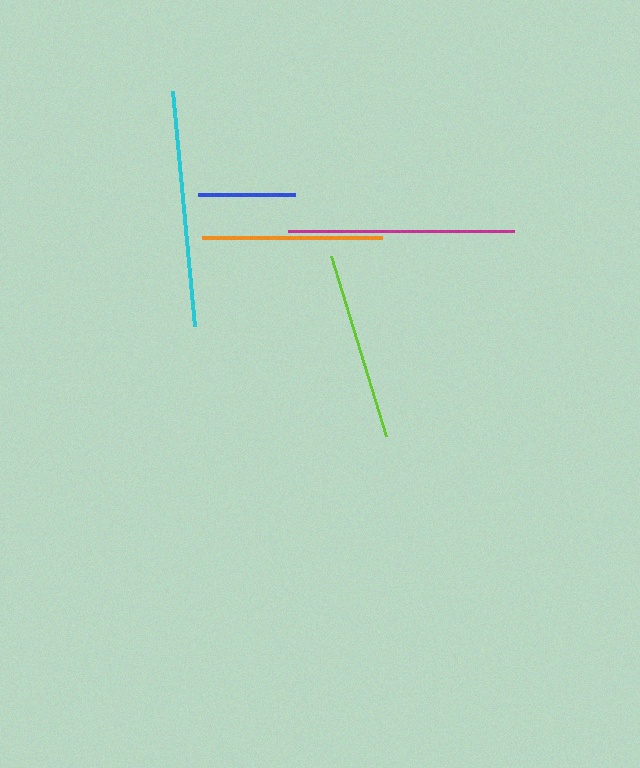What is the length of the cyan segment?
The cyan segment is approximately 235 pixels long.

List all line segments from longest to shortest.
From longest to shortest: cyan, magenta, lime, orange, blue.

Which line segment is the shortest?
The blue line is the shortest at approximately 97 pixels.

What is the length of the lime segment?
The lime segment is approximately 188 pixels long.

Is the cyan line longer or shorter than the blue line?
The cyan line is longer than the blue line.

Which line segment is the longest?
The cyan line is the longest at approximately 235 pixels.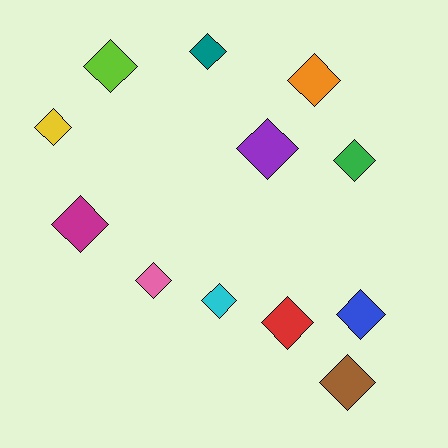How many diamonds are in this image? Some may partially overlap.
There are 12 diamonds.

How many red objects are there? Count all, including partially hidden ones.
There is 1 red object.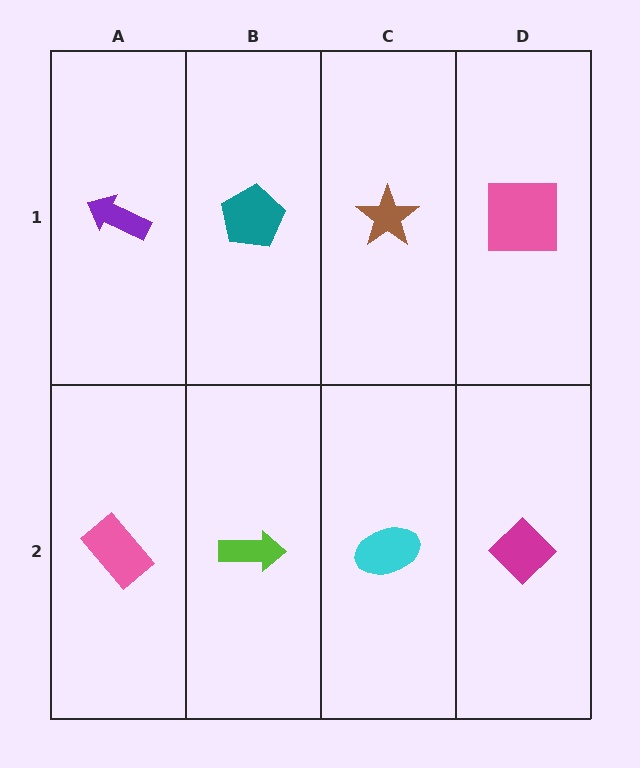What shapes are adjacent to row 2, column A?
A purple arrow (row 1, column A), a lime arrow (row 2, column B).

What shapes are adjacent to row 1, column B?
A lime arrow (row 2, column B), a purple arrow (row 1, column A), a brown star (row 1, column C).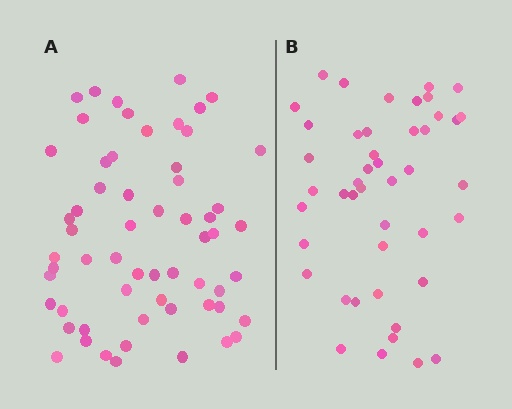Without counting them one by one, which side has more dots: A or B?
Region A (the left region) has more dots.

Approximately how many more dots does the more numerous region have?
Region A has approximately 15 more dots than region B.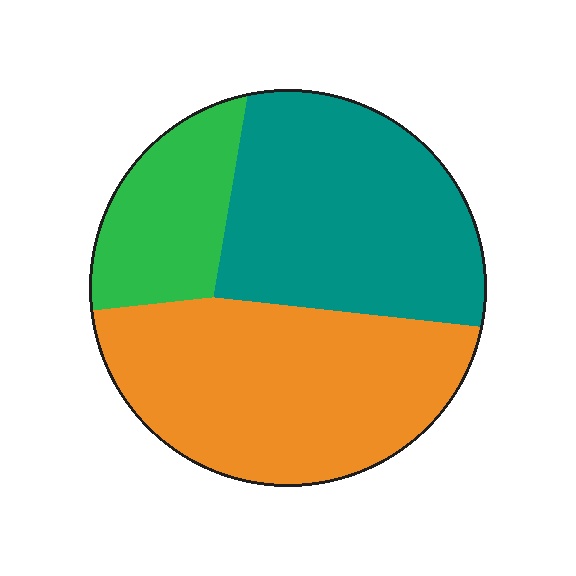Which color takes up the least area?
Green, at roughly 20%.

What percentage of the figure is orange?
Orange takes up between a third and a half of the figure.